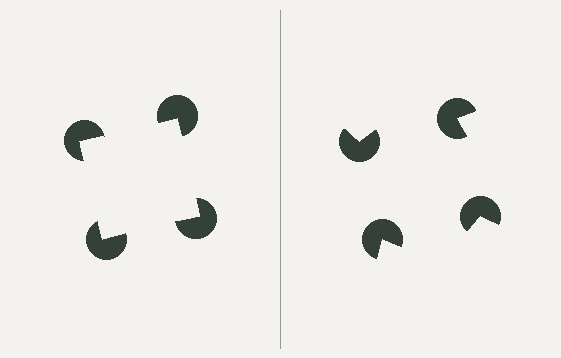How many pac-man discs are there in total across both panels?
8 — 4 on each side.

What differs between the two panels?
The pac-man discs are positioned identically on both sides; only the wedge orientations differ. On the left they align to a square; on the right they are misaligned.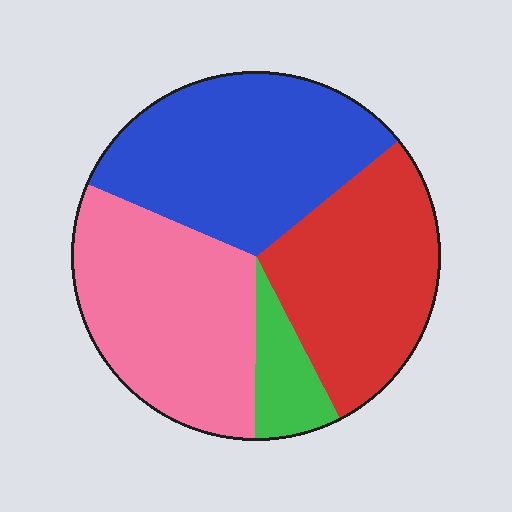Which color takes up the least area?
Green, at roughly 10%.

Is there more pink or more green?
Pink.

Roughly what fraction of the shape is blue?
Blue takes up about one third (1/3) of the shape.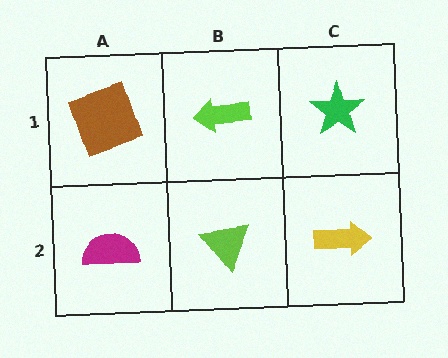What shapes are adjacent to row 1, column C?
A yellow arrow (row 2, column C), a lime arrow (row 1, column B).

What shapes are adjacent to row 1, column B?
A lime triangle (row 2, column B), a brown square (row 1, column A), a green star (row 1, column C).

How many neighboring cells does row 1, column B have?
3.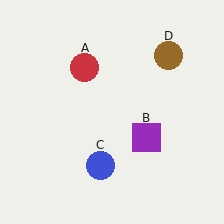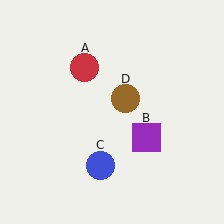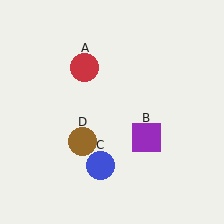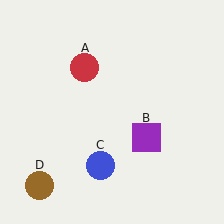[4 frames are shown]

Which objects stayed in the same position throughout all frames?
Red circle (object A) and purple square (object B) and blue circle (object C) remained stationary.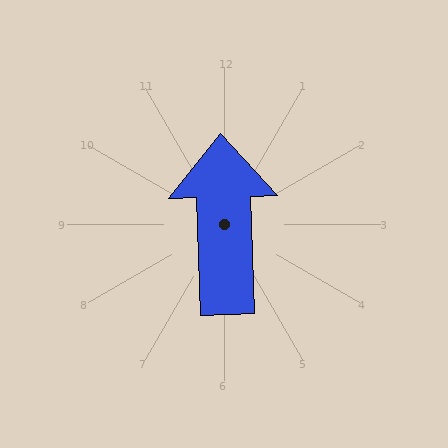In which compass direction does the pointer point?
North.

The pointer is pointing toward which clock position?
Roughly 12 o'clock.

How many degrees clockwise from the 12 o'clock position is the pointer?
Approximately 358 degrees.